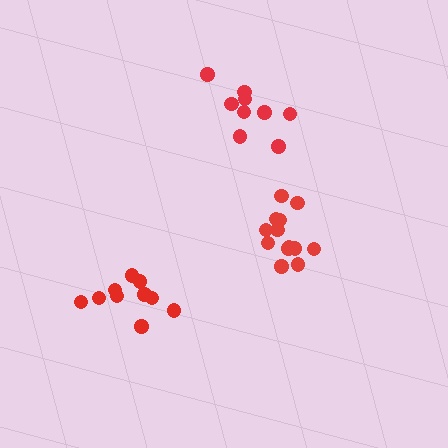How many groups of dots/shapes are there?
There are 3 groups.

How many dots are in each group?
Group 1: 9 dots, Group 2: 10 dots, Group 3: 13 dots (32 total).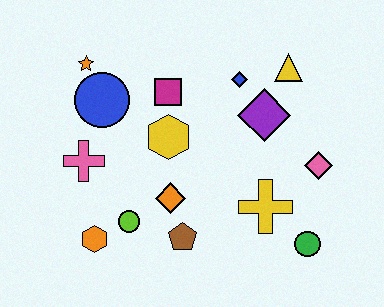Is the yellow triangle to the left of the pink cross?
No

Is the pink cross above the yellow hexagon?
No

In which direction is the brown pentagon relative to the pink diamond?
The brown pentagon is to the left of the pink diamond.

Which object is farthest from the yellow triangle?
The orange hexagon is farthest from the yellow triangle.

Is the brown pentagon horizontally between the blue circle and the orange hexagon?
No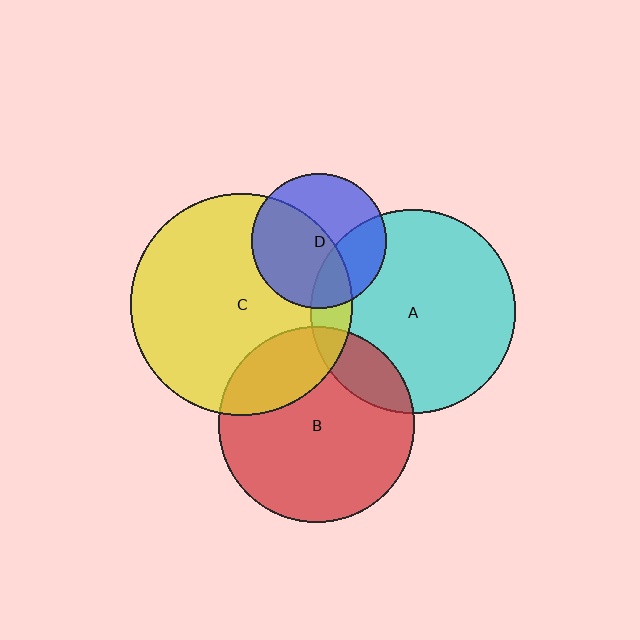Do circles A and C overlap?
Yes.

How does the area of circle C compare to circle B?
Approximately 1.3 times.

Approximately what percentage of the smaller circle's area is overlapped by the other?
Approximately 10%.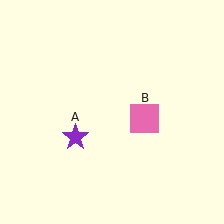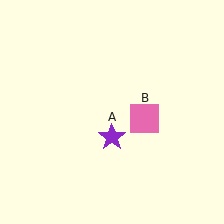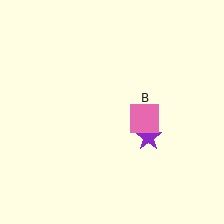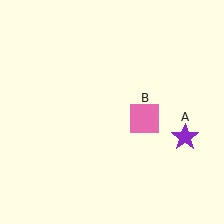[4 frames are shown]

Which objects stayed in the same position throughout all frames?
Pink square (object B) remained stationary.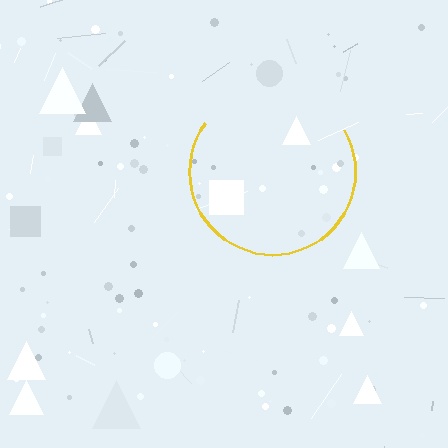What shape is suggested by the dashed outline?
The dashed outline suggests a circle.